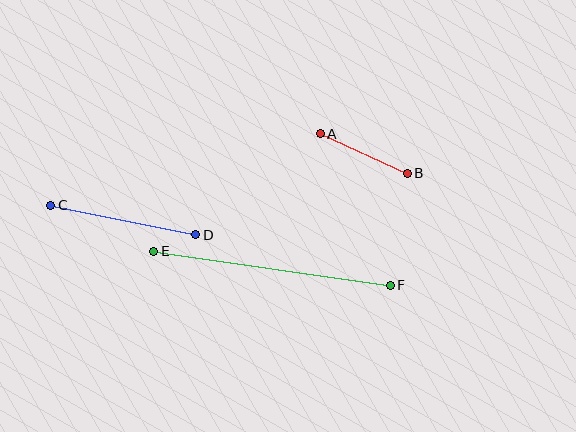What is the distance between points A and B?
The distance is approximately 95 pixels.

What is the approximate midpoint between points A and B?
The midpoint is at approximately (364, 153) pixels.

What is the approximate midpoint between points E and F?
The midpoint is at approximately (272, 268) pixels.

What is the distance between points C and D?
The distance is approximately 148 pixels.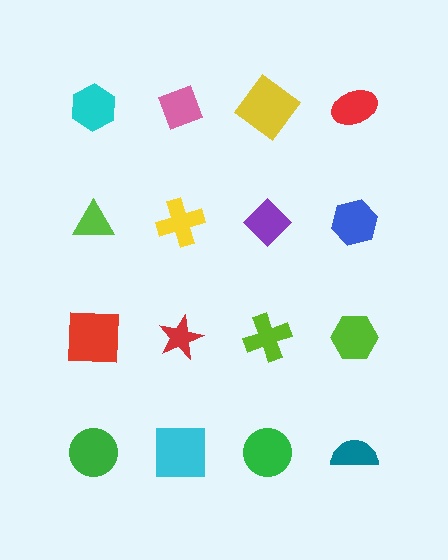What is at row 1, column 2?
A pink diamond.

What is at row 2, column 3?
A purple diamond.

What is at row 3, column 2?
A red star.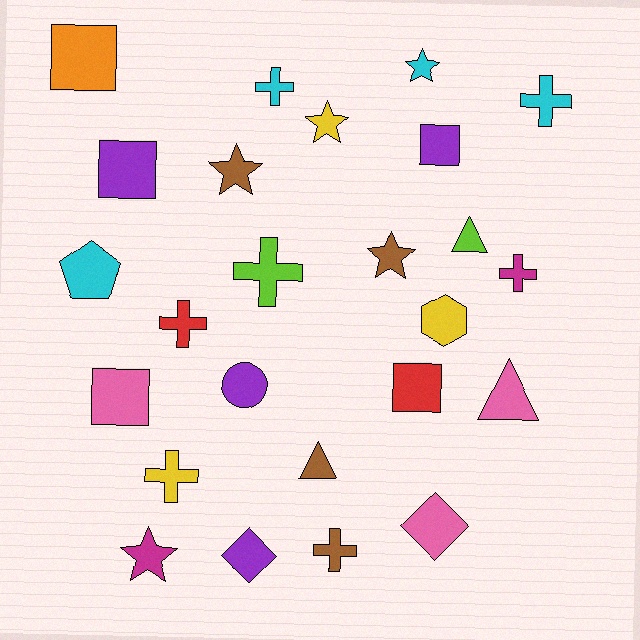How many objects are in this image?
There are 25 objects.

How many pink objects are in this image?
There are 3 pink objects.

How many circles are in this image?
There is 1 circle.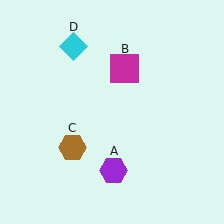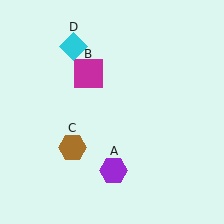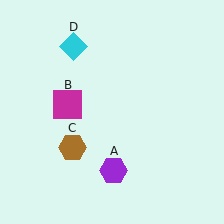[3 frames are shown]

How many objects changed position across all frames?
1 object changed position: magenta square (object B).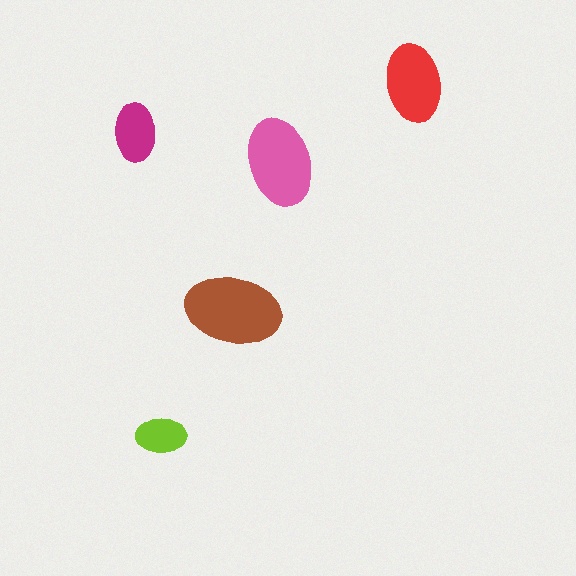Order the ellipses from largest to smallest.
the brown one, the pink one, the red one, the magenta one, the lime one.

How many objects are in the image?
There are 5 objects in the image.